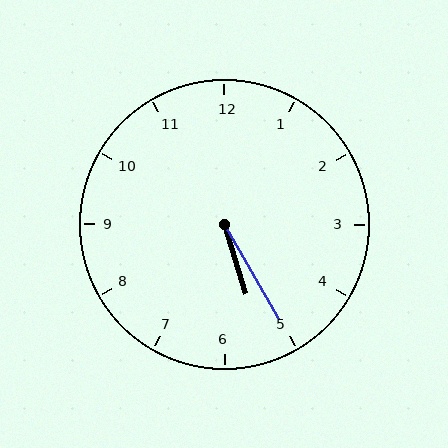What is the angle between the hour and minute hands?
Approximately 12 degrees.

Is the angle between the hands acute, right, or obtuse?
It is acute.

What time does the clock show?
5:25.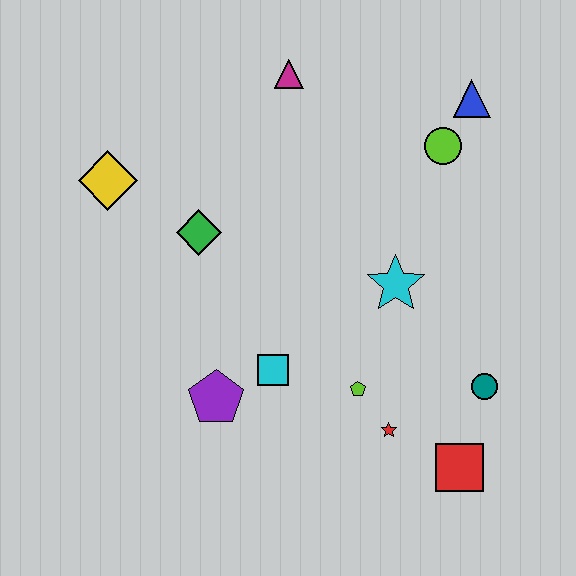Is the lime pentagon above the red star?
Yes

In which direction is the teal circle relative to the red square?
The teal circle is above the red square.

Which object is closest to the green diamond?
The yellow diamond is closest to the green diamond.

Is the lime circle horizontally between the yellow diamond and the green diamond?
No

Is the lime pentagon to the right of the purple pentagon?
Yes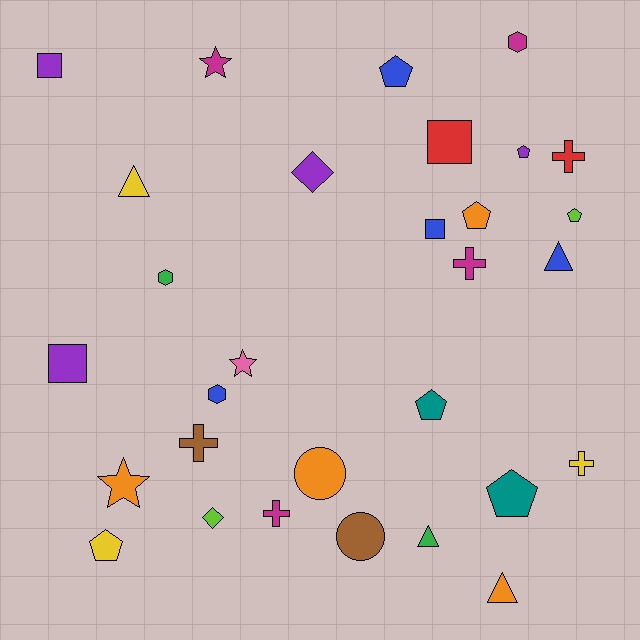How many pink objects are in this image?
There is 1 pink object.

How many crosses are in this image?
There are 5 crosses.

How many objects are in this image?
There are 30 objects.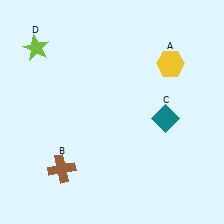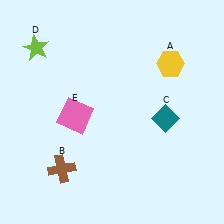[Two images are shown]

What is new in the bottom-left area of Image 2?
A pink square (E) was added in the bottom-left area of Image 2.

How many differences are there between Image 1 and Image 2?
There is 1 difference between the two images.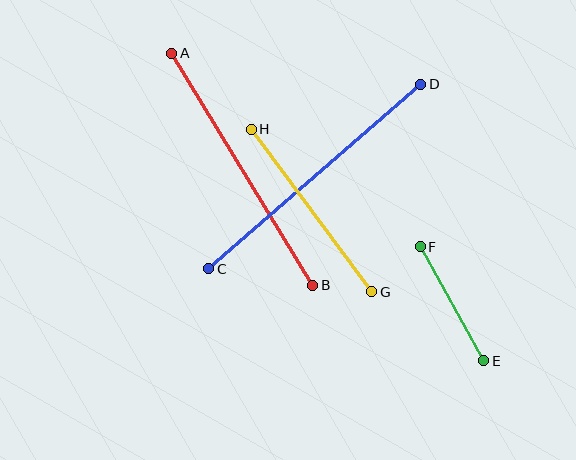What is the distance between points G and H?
The distance is approximately 202 pixels.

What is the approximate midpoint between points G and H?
The midpoint is at approximately (312, 210) pixels.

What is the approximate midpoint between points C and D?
The midpoint is at approximately (315, 177) pixels.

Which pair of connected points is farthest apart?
Points C and D are farthest apart.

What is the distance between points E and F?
The distance is approximately 130 pixels.